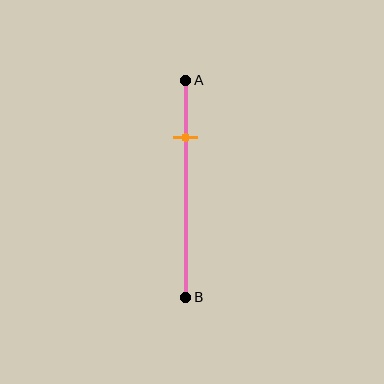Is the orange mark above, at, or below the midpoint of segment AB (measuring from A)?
The orange mark is above the midpoint of segment AB.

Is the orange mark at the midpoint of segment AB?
No, the mark is at about 25% from A, not at the 50% midpoint.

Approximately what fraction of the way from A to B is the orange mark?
The orange mark is approximately 25% of the way from A to B.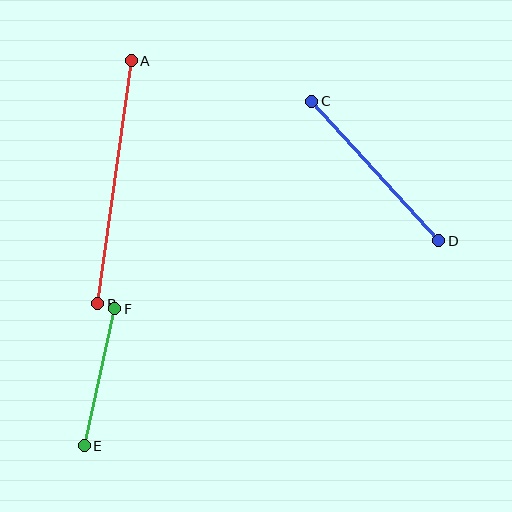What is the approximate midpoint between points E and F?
The midpoint is at approximately (99, 377) pixels.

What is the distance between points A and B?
The distance is approximately 245 pixels.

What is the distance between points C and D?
The distance is approximately 188 pixels.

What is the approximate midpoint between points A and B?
The midpoint is at approximately (114, 182) pixels.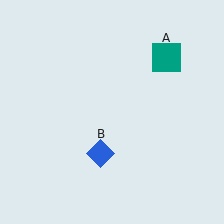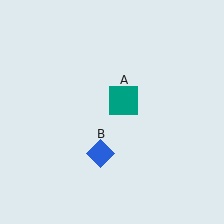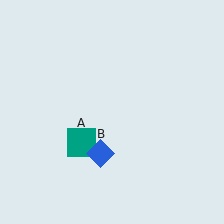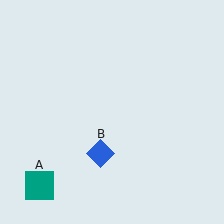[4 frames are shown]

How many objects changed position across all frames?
1 object changed position: teal square (object A).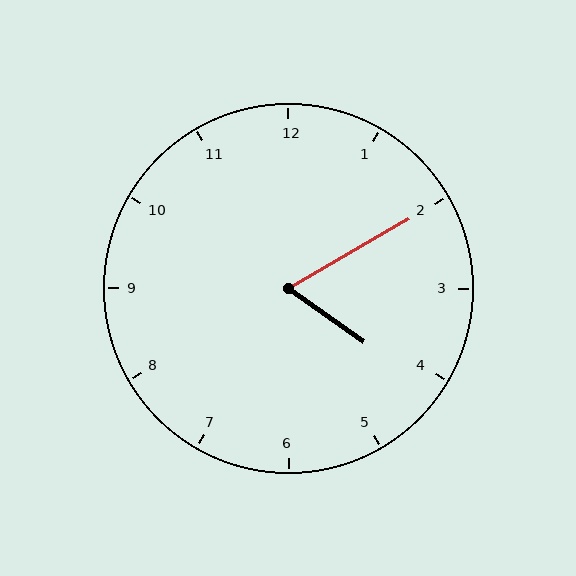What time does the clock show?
4:10.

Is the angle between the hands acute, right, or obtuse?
It is acute.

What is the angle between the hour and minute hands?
Approximately 65 degrees.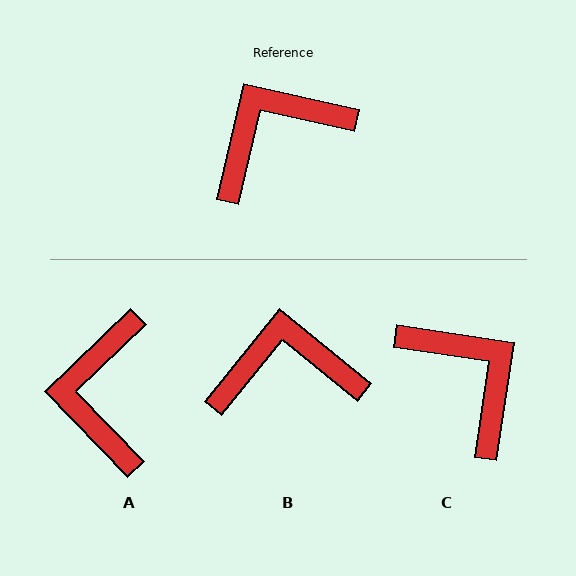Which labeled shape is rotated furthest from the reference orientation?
C, about 86 degrees away.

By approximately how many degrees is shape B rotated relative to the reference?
Approximately 26 degrees clockwise.